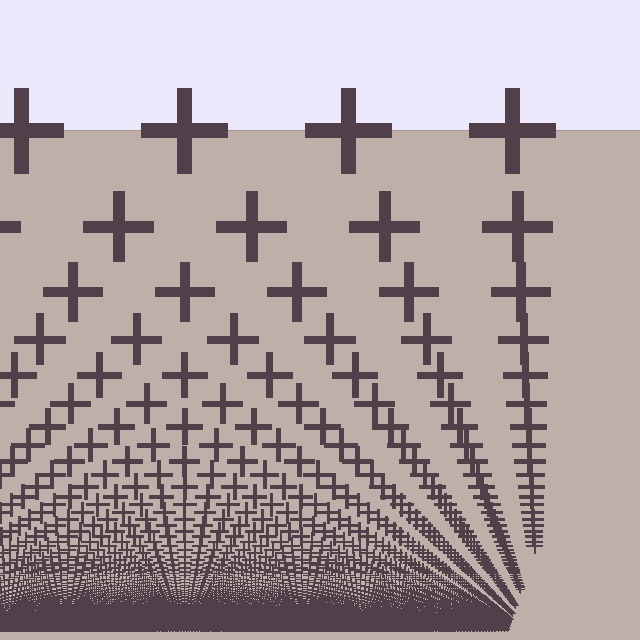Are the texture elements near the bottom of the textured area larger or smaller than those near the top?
Smaller. The gradient is inverted — elements near the bottom are smaller and denser.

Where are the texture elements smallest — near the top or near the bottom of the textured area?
Near the bottom.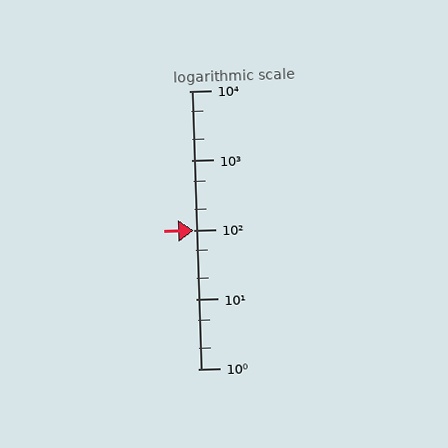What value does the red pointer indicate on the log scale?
The pointer indicates approximately 100.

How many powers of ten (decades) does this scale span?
The scale spans 4 decades, from 1 to 10000.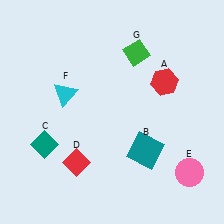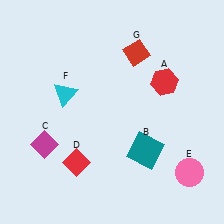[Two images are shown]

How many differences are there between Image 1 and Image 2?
There are 2 differences between the two images.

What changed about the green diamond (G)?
In Image 1, G is green. In Image 2, it changed to red.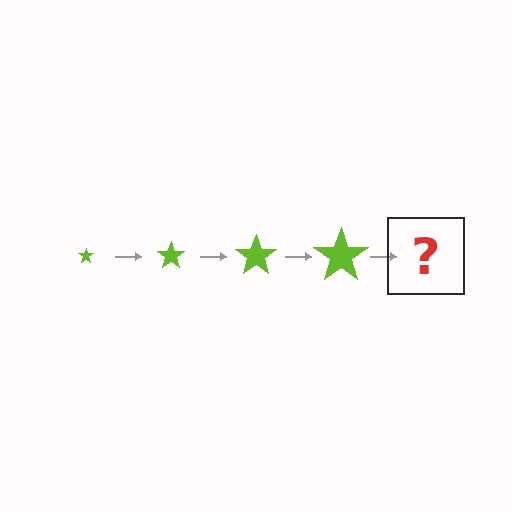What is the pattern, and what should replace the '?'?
The pattern is that the star gets progressively larger each step. The '?' should be a lime star, larger than the previous one.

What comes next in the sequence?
The next element should be a lime star, larger than the previous one.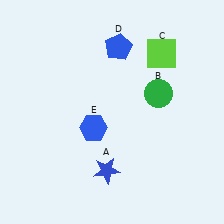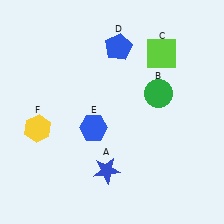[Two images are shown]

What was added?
A yellow hexagon (F) was added in Image 2.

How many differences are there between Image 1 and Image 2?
There is 1 difference between the two images.